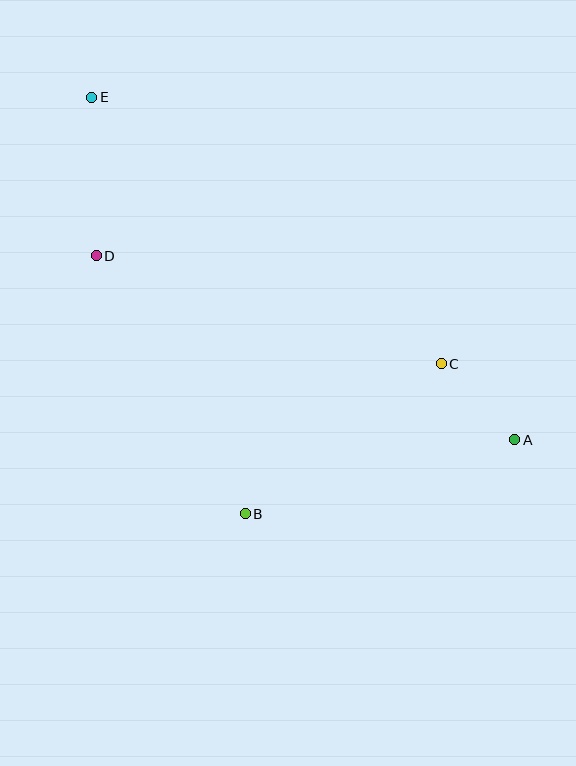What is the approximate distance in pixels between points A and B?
The distance between A and B is approximately 280 pixels.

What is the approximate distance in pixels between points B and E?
The distance between B and E is approximately 444 pixels.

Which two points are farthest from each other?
Points A and E are farthest from each other.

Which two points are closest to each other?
Points A and C are closest to each other.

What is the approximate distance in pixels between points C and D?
The distance between C and D is approximately 361 pixels.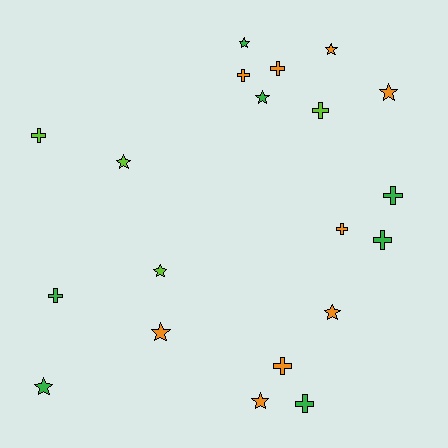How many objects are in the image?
There are 20 objects.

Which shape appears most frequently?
Cross, with 10 objects.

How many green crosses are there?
There are 4 green crosses.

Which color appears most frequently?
Orange, with 9 objects.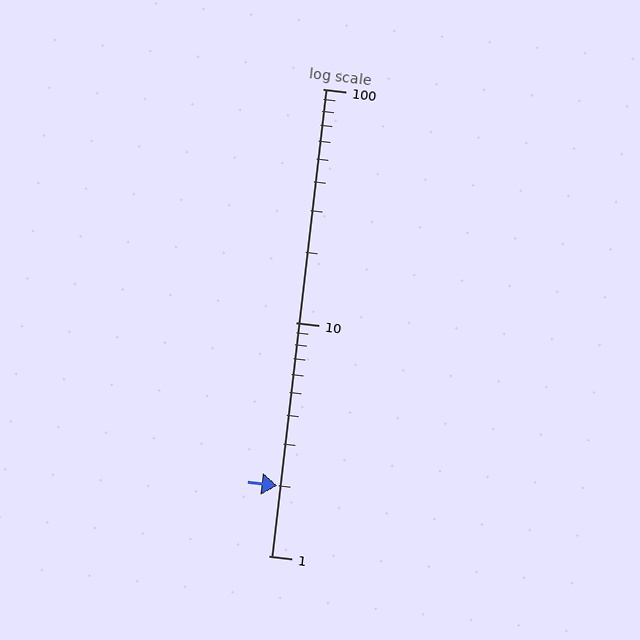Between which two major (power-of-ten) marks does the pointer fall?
The pointer is between 1 and 10.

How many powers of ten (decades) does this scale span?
The scale spans 2 decades, from 1 to 100.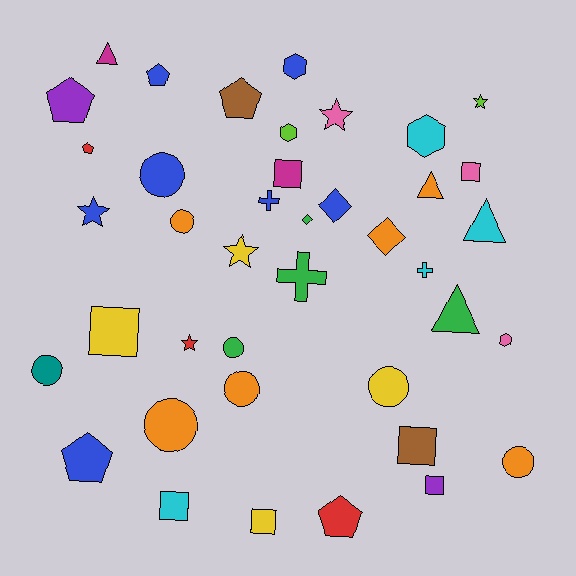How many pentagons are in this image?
There are 6 pentagons.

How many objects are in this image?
There are 40 objects.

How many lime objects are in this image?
There are 2 lime objects.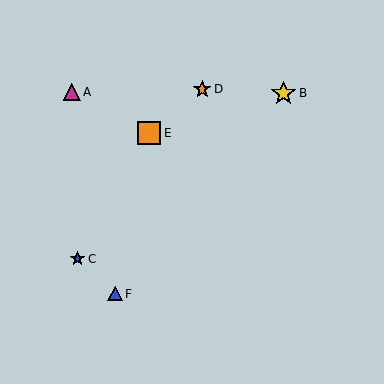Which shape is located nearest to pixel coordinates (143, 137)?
The orange square (labeled E) at (149, 133) is nearest to that location.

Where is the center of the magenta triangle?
The center of the magenta triangle is at (72, 92).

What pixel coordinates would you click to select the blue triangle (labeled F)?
Click at (115, 294) to select the blue triangle F.